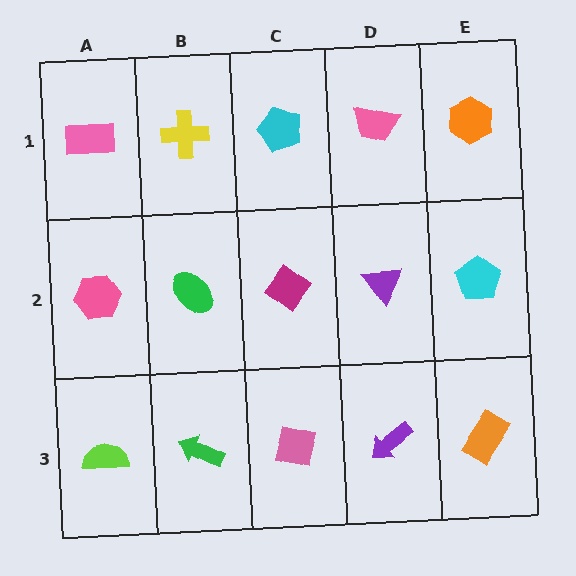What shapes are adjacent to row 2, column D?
A pink trapezoid (row 1, column D), a purple arrow (row 3, column D), a magenta diamond (row 2, column C), a cyan pentagon (row 2, column E).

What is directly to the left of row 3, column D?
A pink square.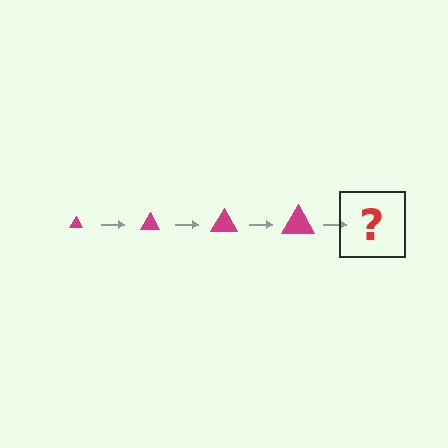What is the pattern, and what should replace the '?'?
The pattern is that the triangle gets progressively larger each step. The '?' should be a magenta triangle, larger than the previous one.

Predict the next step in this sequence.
The next step is a magenta triangle, larger than the previous one.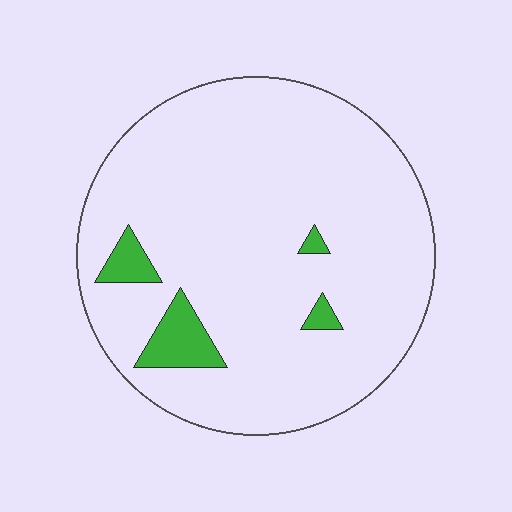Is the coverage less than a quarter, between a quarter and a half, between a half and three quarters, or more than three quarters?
Less than a quarter.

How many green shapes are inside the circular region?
4.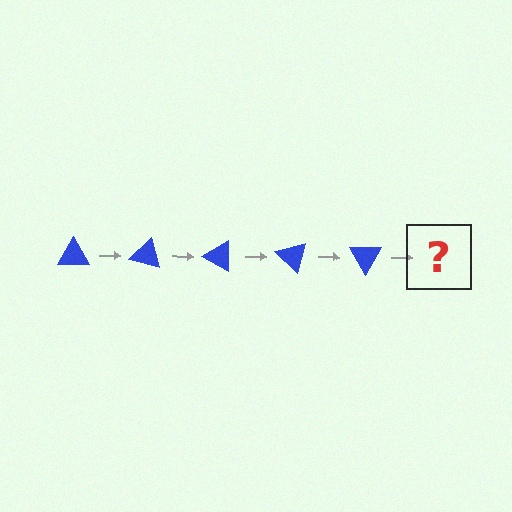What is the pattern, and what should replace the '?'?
The pattern is that the triangle rotates 15 degrees each step. The '?' should be a blue triangle rotated 75 degrees.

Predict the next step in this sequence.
The next step is a blue triangle rotated 75 degrees.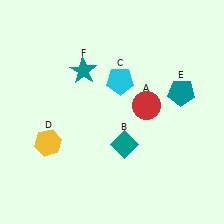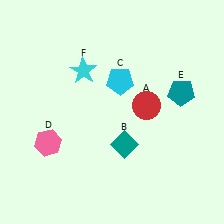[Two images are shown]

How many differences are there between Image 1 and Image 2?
There are 2 differences between the two images.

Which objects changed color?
D changed from yellow to pink. F changed from teal to cyan.